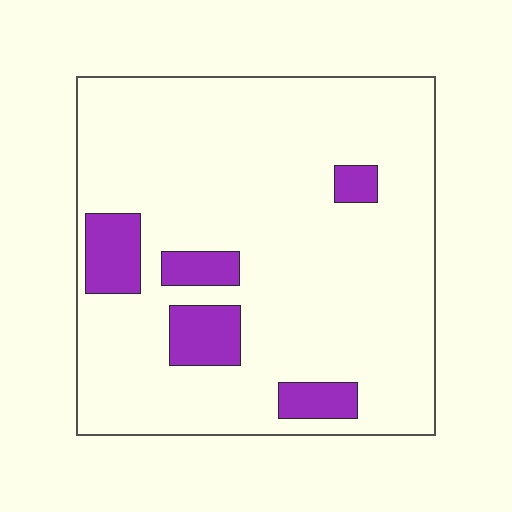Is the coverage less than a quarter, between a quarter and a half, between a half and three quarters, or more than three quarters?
Less than a quarter.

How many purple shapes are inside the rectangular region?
5.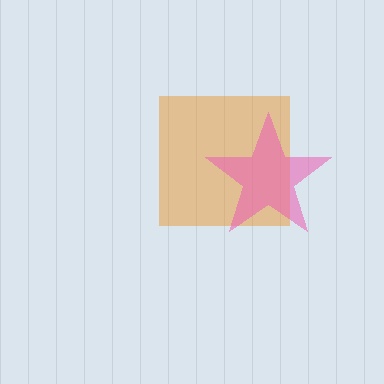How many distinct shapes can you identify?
There are 2 distinct shapes: an orange square, a pink star.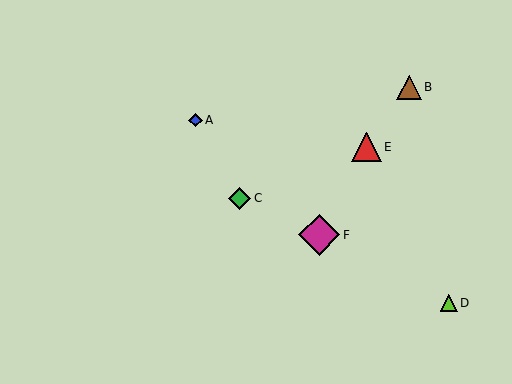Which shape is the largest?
The magenta diamond (labeled F) is the largest.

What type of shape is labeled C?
Shape C is a green diamond.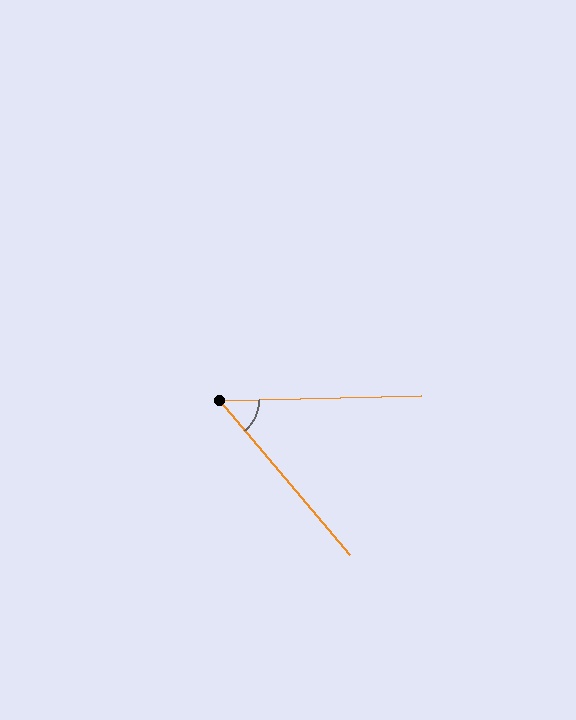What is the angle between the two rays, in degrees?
Approximately 51 degrees.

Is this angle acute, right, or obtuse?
It is acute.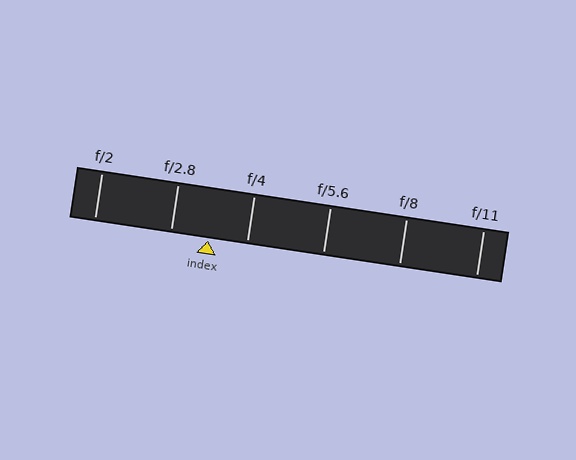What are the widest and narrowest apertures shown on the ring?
The widest aperture shown is f/2 and the narrowest is f/11.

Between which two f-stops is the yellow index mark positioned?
The index mark is between f/2.8 and f/4.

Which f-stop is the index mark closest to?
The index mark is closest to f/2.8.